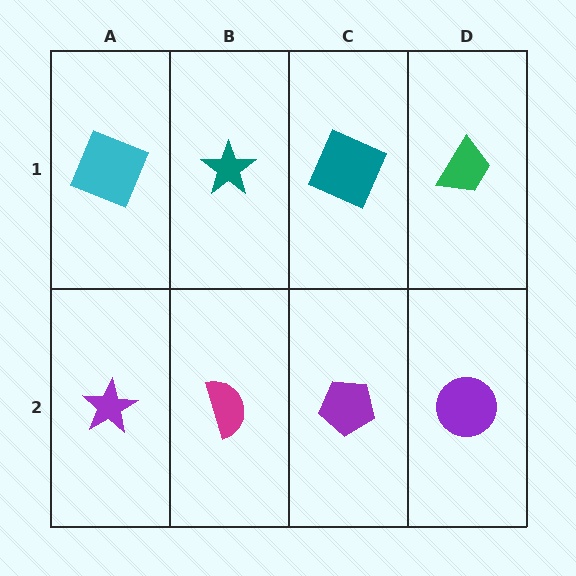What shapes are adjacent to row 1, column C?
A purple pentagon (row 2, column C), a teal star (row 1, column B), a green trapezoid (row 1, column D).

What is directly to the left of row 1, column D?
A teal square.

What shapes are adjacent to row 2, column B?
A teal star (row 1, column B), a purple star (row 2, column A), a purple pentagon (row 2, column C).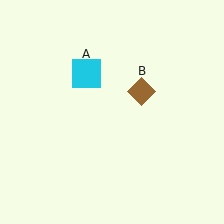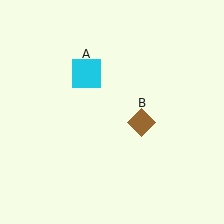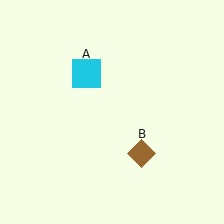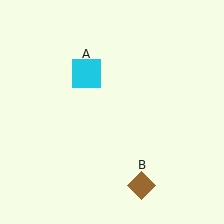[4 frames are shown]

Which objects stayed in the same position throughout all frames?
Cyan square (object A) remained stationary.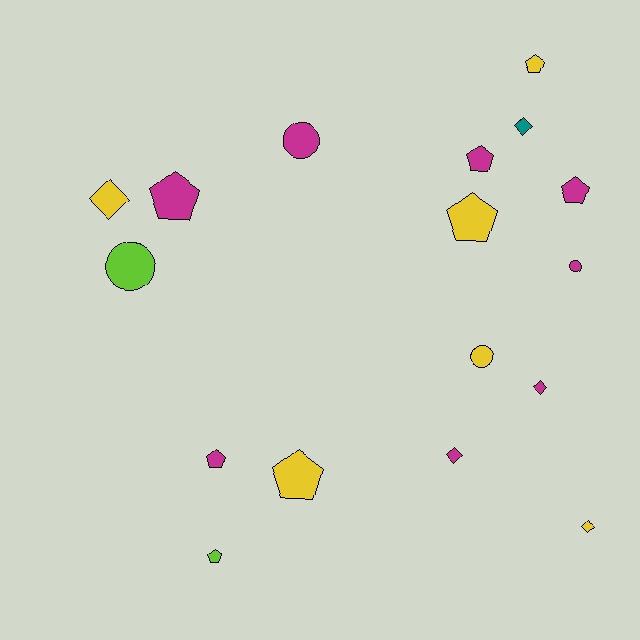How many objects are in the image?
There are 17 objects.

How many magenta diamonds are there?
There are 2 magenta diamonds.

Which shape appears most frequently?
Pentagon, with 8 objects.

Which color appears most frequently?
Magenta, with 8 objects.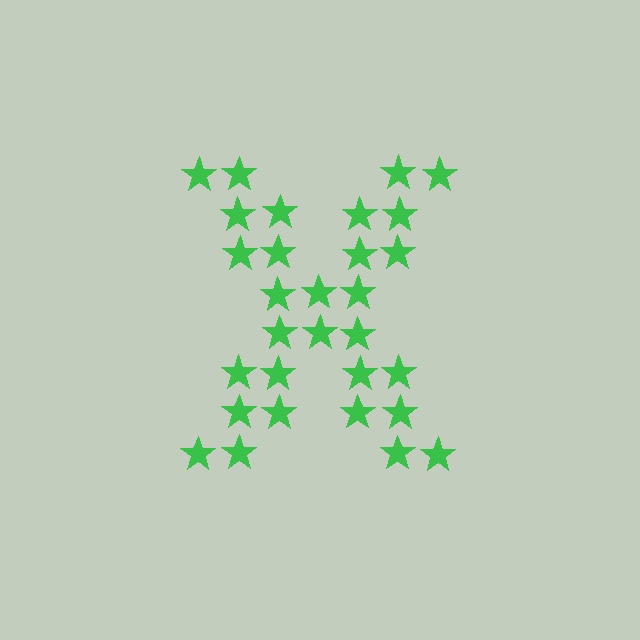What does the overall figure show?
The overall figure shows the letter X.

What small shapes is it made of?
It is made of small stars.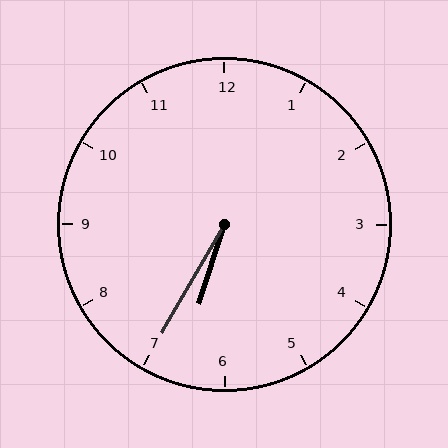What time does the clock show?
6:35.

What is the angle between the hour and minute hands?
Approximately 12 degrees.